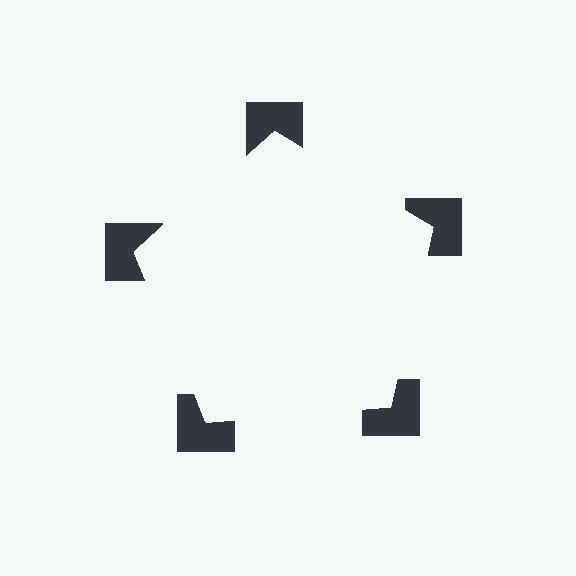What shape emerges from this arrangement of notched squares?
An illusory pentagon — its edges are inferred from the aligned wedge cuts in the notched squares, not physically drawn.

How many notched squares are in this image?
There are 5 — one at each vertex of the illusory pentagon.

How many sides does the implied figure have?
5 sides.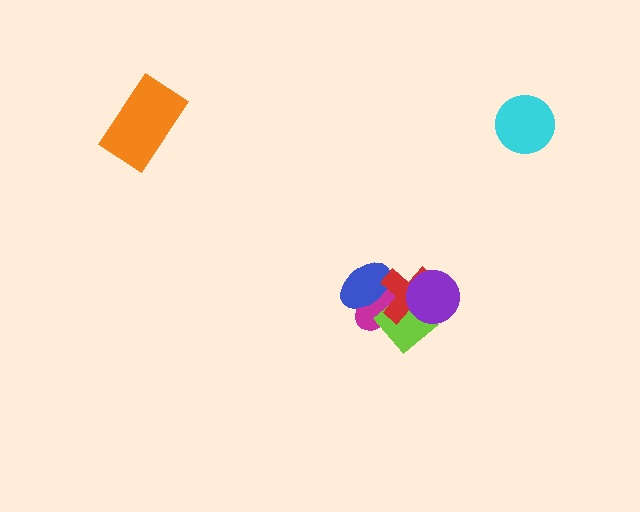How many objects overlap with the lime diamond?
4 objects overlap with the lime diamond.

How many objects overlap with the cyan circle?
0 objects overlap with the cyan circle.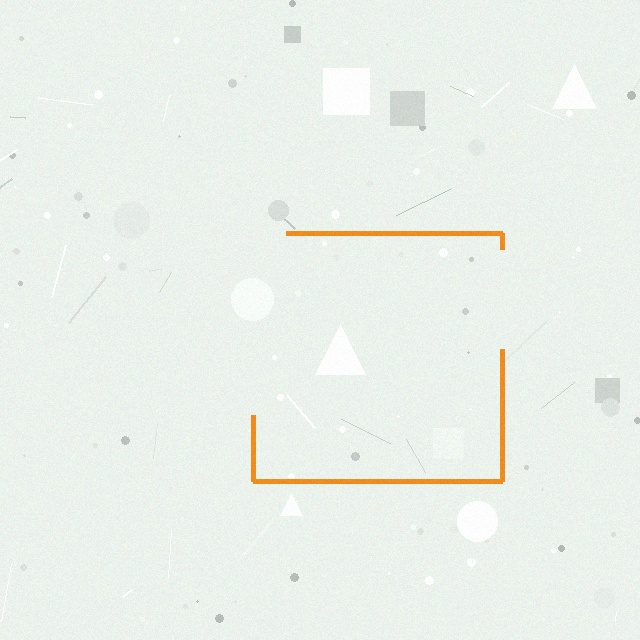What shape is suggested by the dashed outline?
The dashed outline suggests a square.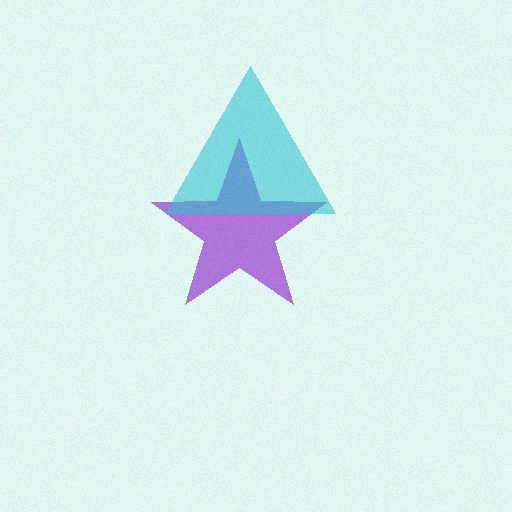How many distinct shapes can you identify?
There are 2 distinct shapes: a purple star, a cyan triangle.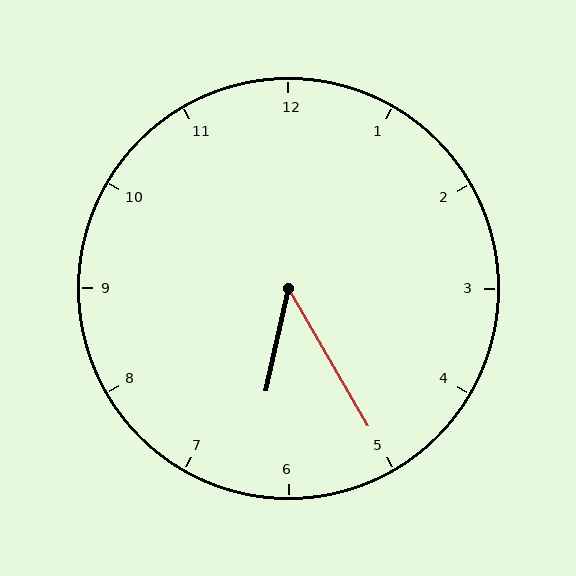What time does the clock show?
6:25.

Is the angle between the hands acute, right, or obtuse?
It is acute.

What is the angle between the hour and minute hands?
Approximately 42 degrees.